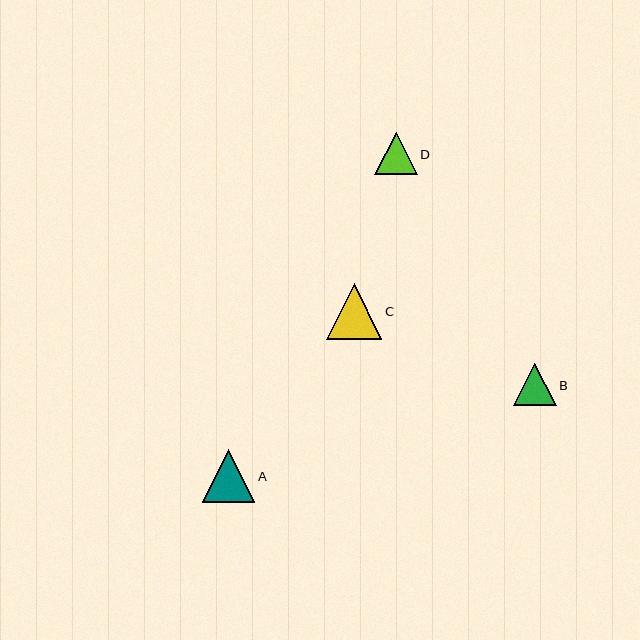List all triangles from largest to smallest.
From largest to smallest: C, A, D, B.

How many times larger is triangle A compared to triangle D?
Triangle A is approximately 1.2 times the size of triangle D.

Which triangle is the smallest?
Triangle B is the smallest with a size of approximately 42 pixels.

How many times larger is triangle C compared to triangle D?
Triangle C is approximately 1.3 times the size of triangle D.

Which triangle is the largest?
Triangle C is the largest with a size of approximately 55 pixels.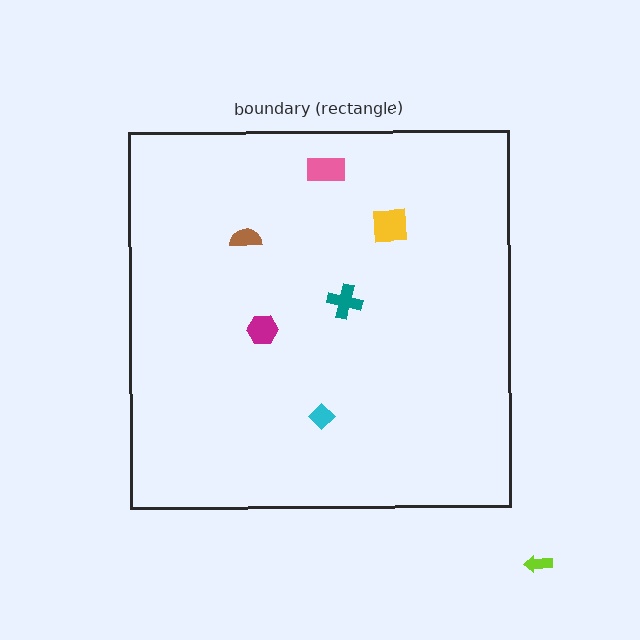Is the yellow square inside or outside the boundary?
Inside.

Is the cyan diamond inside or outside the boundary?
Inside.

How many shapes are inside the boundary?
6 inside, 1 outside.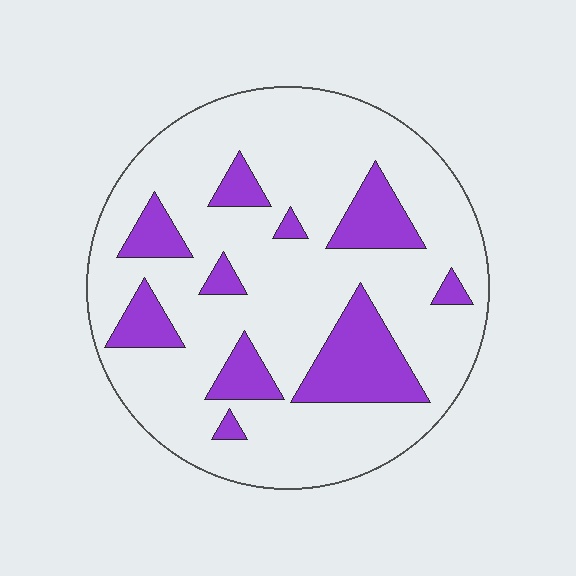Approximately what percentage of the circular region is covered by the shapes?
Approximately 20%.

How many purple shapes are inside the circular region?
10.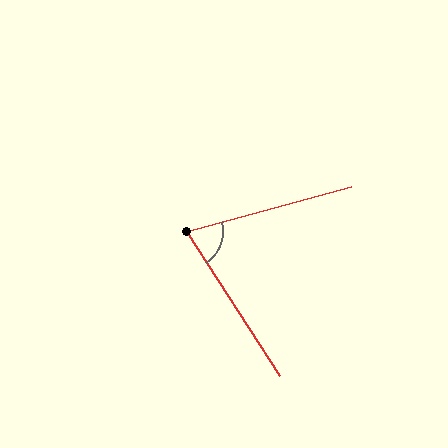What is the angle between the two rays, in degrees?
Approximately 72 degrees.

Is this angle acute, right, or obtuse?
It is acute.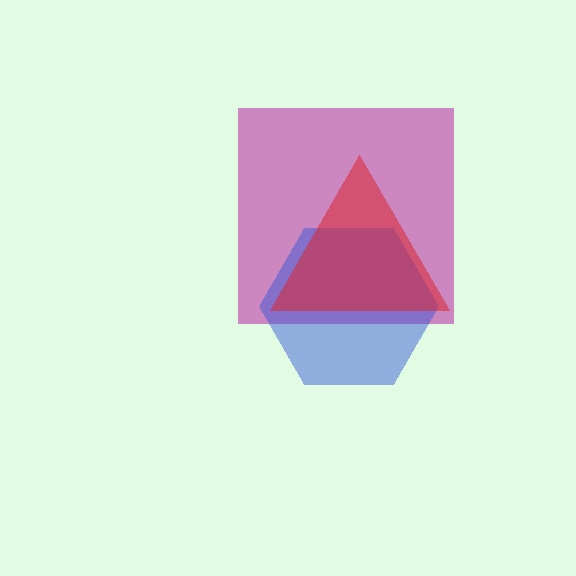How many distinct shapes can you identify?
There are 3 distinct shapes: a magenta square, a blue hexagon, a red triangle.